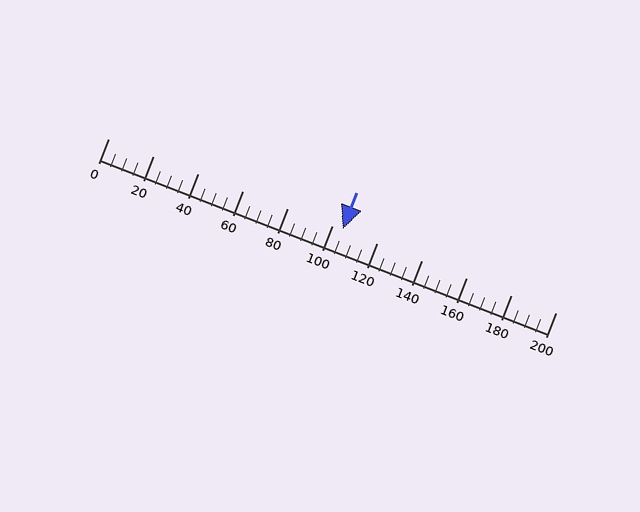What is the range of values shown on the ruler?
The ruler shows values from 0 to 200.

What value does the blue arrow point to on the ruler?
The blue arrow points to approximately 105.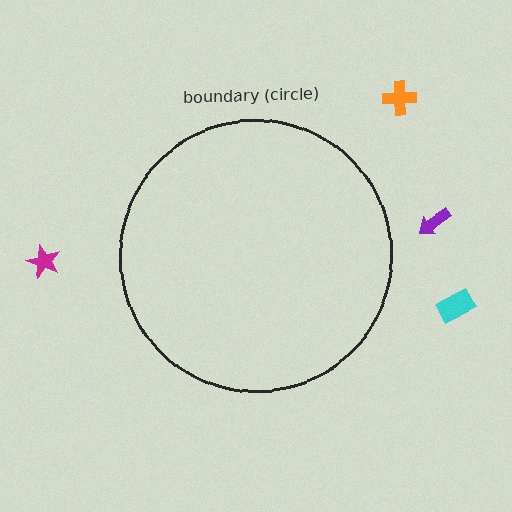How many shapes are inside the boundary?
0 inside, 4 outside.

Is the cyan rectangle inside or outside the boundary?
Outside.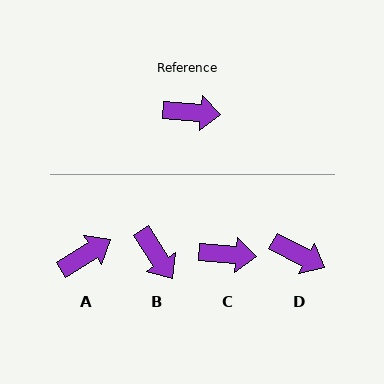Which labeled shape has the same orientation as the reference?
C.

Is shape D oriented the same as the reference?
No, it is off by about 23 degrees.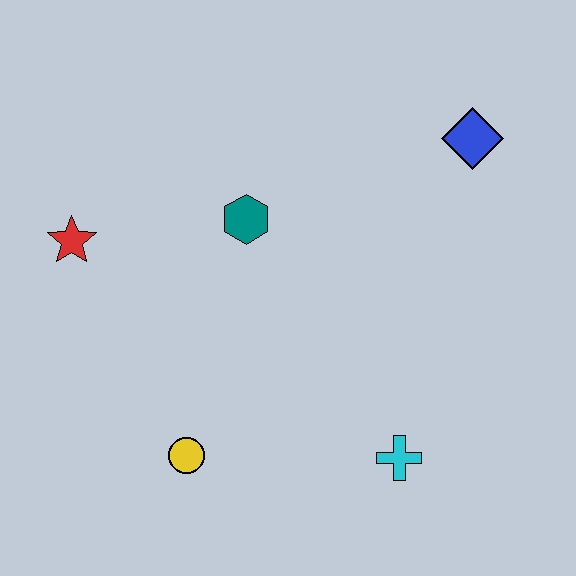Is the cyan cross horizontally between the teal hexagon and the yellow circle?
No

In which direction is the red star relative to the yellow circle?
The red star is above the yellow circle.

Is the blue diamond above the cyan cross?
Yes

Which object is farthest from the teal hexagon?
The cyan cross is farthest from the teal hexagon.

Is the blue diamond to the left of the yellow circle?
No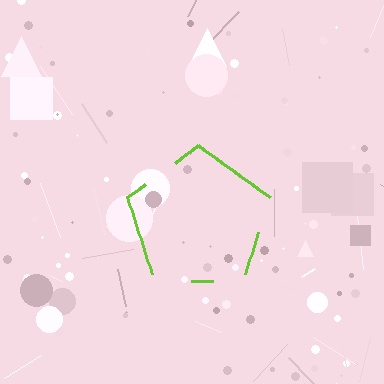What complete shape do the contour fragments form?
The contour fragments form a pentagon.